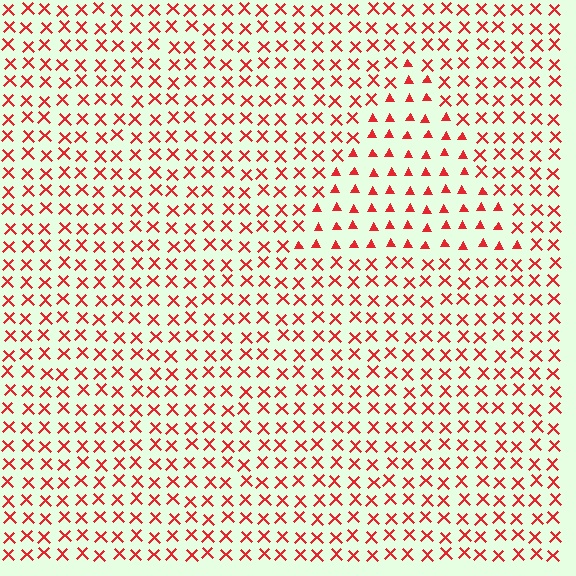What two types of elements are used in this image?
The image uses triangles inside the triangle region and X marks outside it.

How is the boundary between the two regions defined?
The boundary is defined by a change in element shape: triangles inside vs. X marks outside. All elements share the same color and spacing.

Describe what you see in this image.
The image is filled with small red elements arranged in a uniform grid. A triangle-shaped region contains triangles, while the surrounding area contains X marks. The boundary is defined purely by the change in element shape.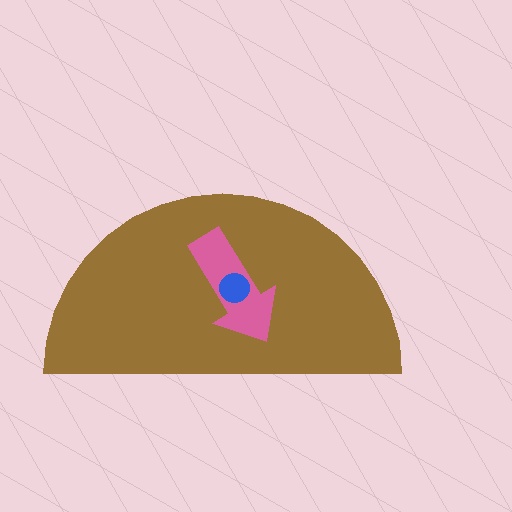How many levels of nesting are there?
3.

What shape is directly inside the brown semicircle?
The pink arrow.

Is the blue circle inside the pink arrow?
Yes.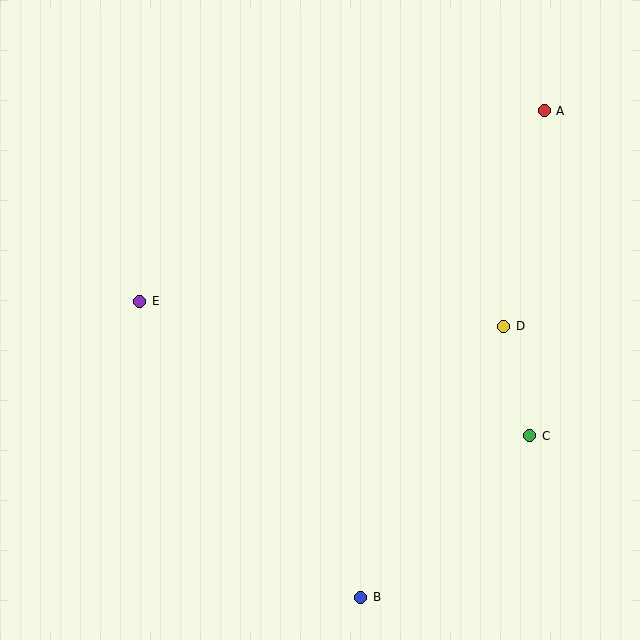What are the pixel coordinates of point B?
Point B is at (361, 597).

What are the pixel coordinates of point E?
Point E is at (140, 301).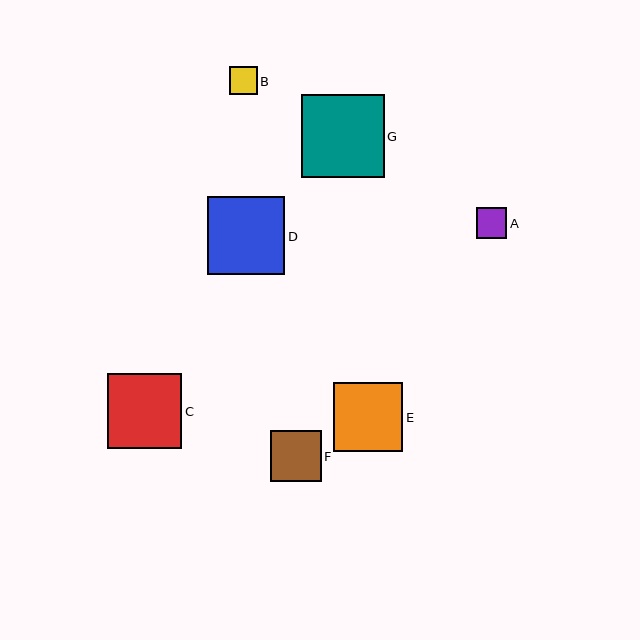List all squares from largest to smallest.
From largest to smallest: G, D, C, E, F, A, B.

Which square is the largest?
Square G is the largest with a size of approximately 83 pixels.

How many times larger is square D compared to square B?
Square D is approximately 2.8 times the size of square B.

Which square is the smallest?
Square B is the smallest with a size of approximately 28 pixels.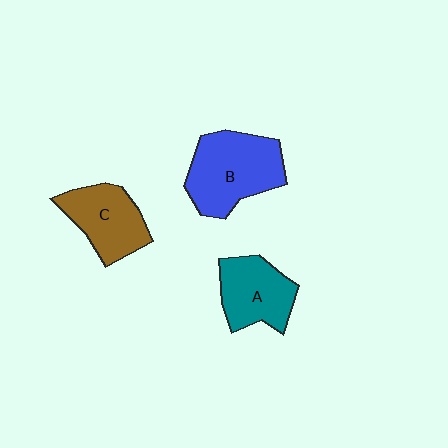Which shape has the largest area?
Shape B (blue).